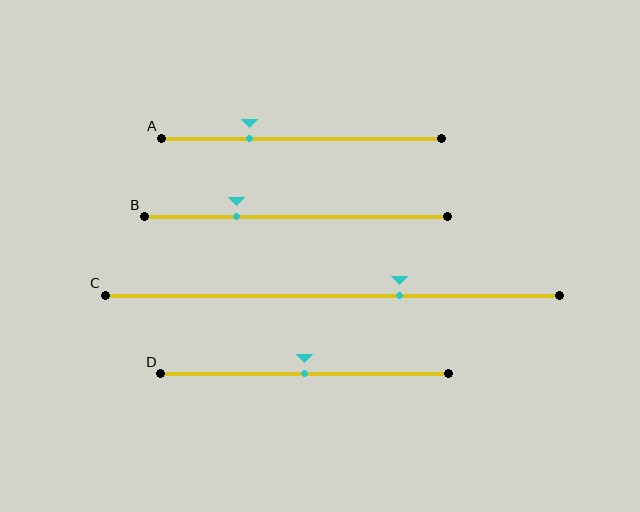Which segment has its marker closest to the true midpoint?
Segment D has its marker closest to the true midpoint.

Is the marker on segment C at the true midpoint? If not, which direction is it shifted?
No, the marker on segment C is shifted to the right by about 15% of the segment length.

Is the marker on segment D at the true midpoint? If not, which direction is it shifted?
Yes, the marker on segment D is at the true midpoint.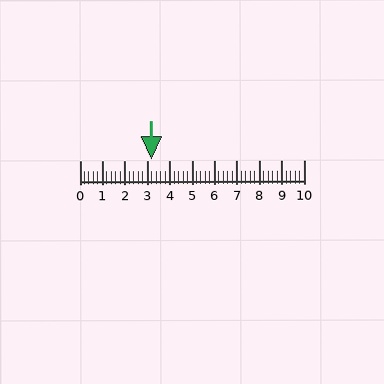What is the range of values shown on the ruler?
The ruler shows values from 0 to 10.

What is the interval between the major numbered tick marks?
The major tick marks are spaced 1 units apart.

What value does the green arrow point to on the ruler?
The green arrow points to approximately 3.2.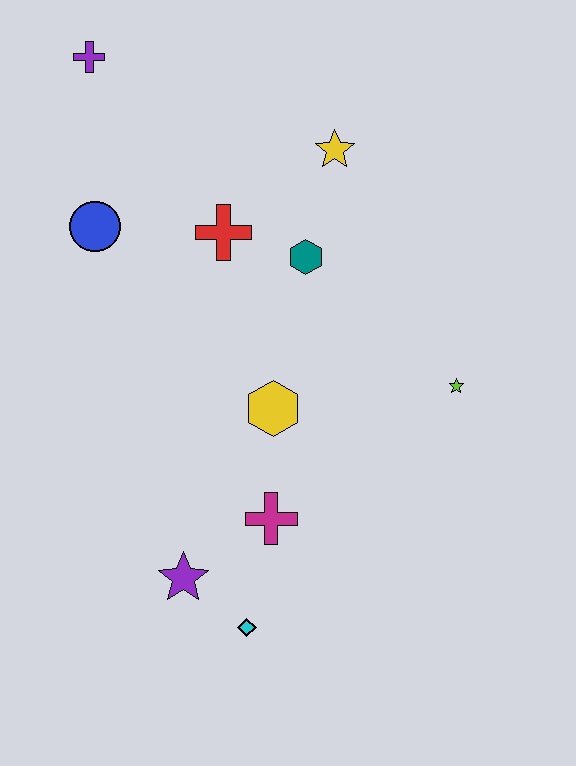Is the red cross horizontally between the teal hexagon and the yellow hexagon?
No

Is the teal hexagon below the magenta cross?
No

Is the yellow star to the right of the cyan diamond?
Yes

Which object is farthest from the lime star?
The purple cross is farthest from the lime star.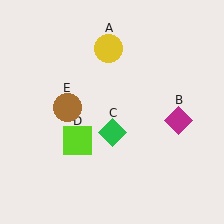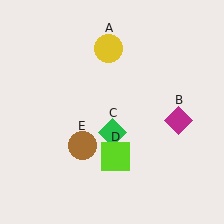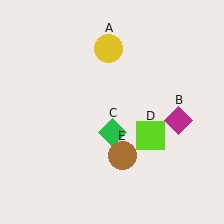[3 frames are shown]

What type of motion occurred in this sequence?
The lime square (object D), brown circle (object E) rotated counterclockwise around the center of the scene.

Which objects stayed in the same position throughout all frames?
Yellow circle (object A) and magenta diamond (object B) and green diamond (object C) remained stationary.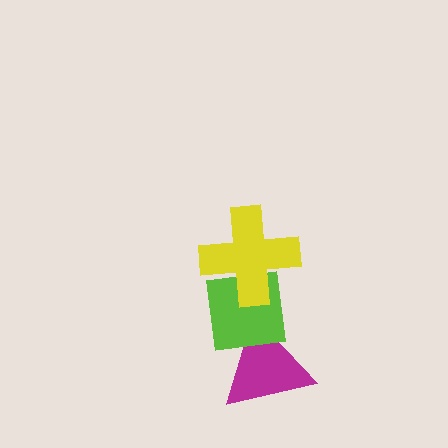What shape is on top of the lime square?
The yellow cross is on top of the lime square.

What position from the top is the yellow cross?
The yellow cross is 1st from the top.